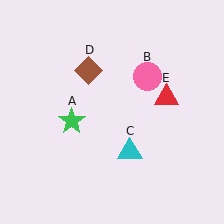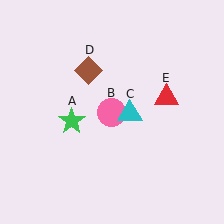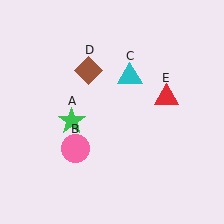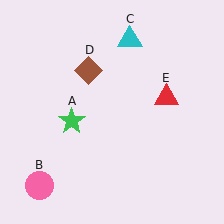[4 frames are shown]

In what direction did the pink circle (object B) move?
The pink circle (object B) moved down and to the left.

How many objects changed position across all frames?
2 objects changed position: pink circle (object B), cyan triangle (object C).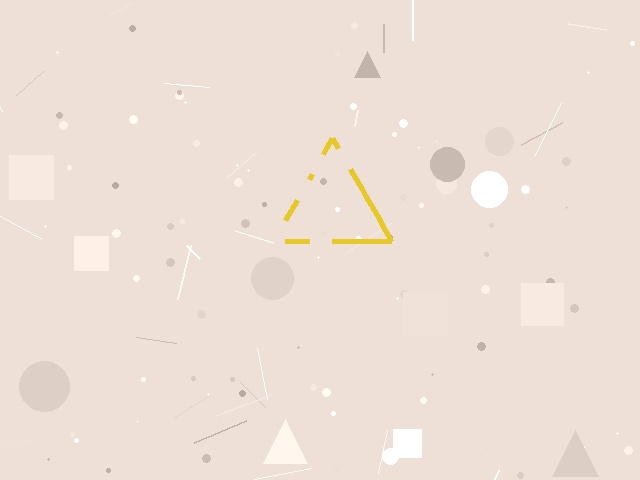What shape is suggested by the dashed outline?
The dashed outline suggests a triangle.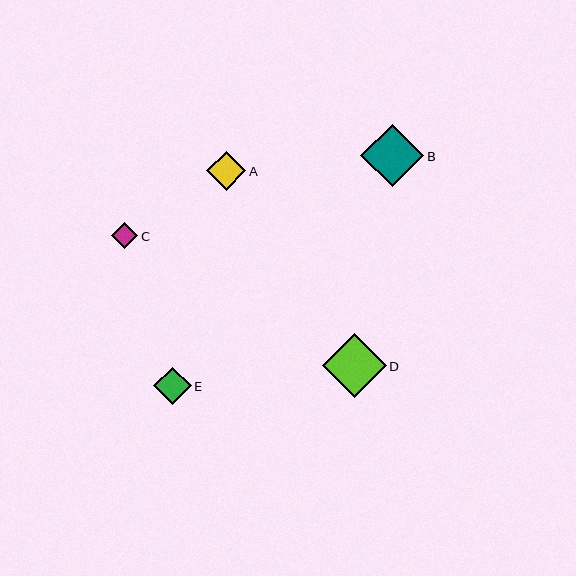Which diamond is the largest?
Diamond D is the largest with a size of approximately 64 pixels.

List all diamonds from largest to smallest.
From largest to smallest: D, B, A, E, C.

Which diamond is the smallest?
Diamond C is the smallest with a size of approximately 26 pixels.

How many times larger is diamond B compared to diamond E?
Diamond B is approximately 1.7 times the size of diamond E.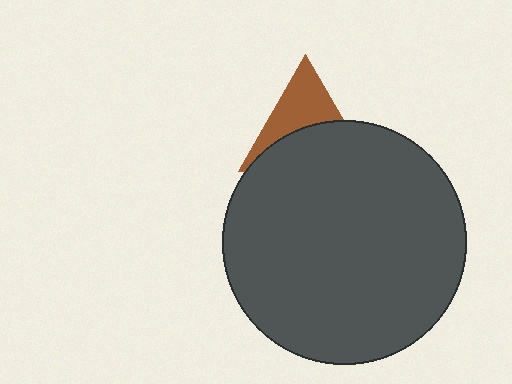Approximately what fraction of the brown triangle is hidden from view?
Roughly 54% of the brown triangle is hidden behind the dark gray circle.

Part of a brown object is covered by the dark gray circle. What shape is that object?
It is a triangle.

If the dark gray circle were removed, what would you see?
You would see the complete brown triangle.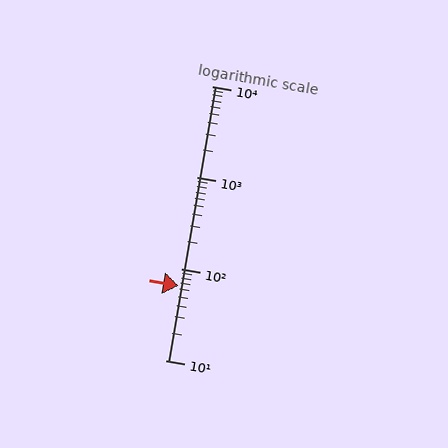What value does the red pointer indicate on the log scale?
The pointer indicates approximately 66.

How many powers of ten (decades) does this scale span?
The scale spans 3 decades, from 10 to 10000.